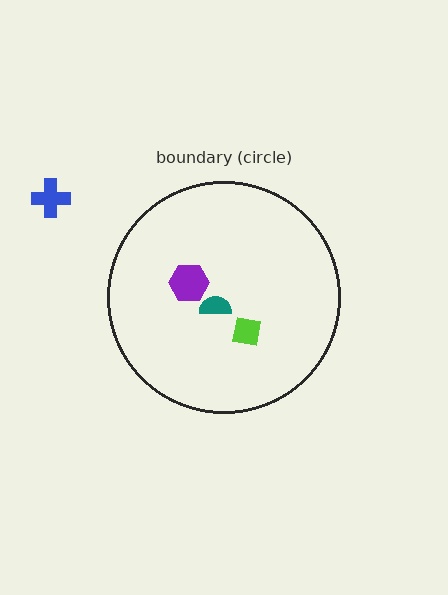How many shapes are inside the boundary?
3 inside, 1 outside.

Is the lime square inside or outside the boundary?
Inside.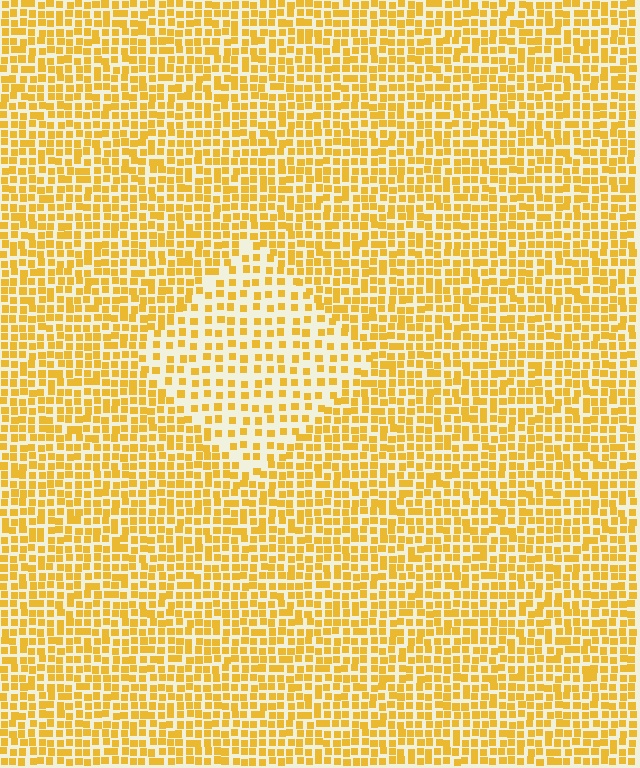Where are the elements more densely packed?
The elements are more densely packed outside the diamond boundary.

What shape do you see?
I see a diamond.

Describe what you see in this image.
The image contains small yellow elements arranged at two different densities. A diamond-shaped region is visible where the elements are less densely packed than the surrounding area.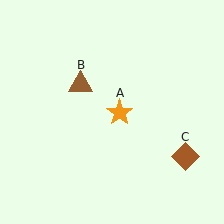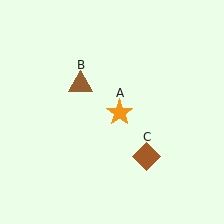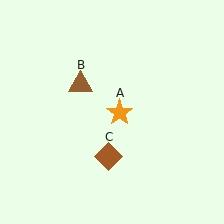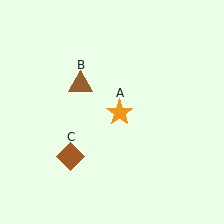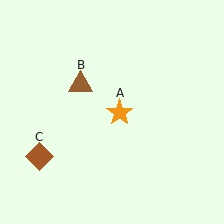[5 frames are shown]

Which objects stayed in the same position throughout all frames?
Orange star (object A) and brown triangle (object B) remained stationary.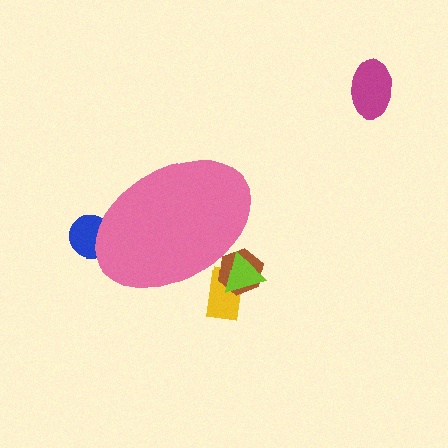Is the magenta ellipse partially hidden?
No, the magenta ellipse is fully visible.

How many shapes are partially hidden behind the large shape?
4 shapes are partially hidden.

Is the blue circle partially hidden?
Yes, the blue circle is partially hidden behind the pink ellipse.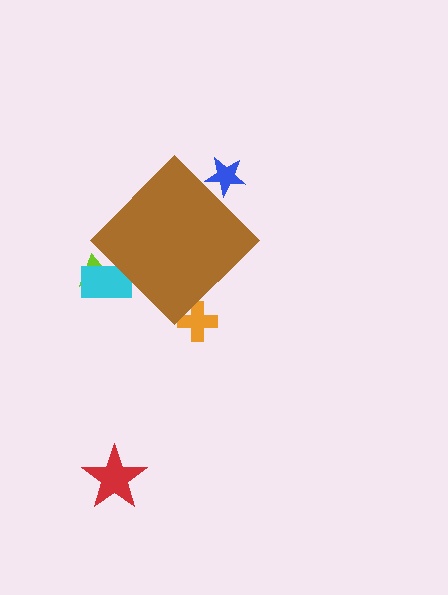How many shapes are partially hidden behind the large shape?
4 shapes are partially hidden.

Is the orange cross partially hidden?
Yes, the orange cross is partially hidden behind the brown diamond.